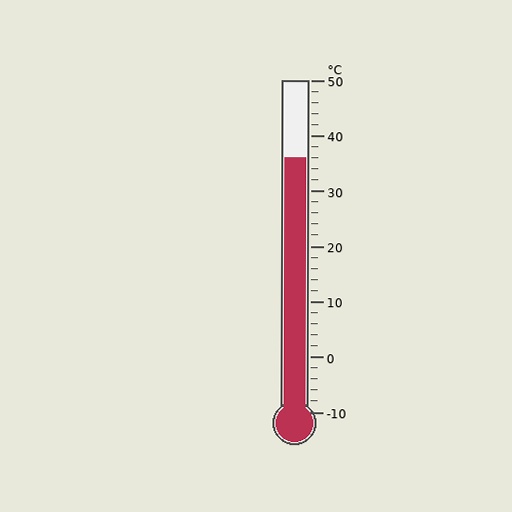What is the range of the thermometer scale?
The thermometer scale ranges from -10°C to 50°C.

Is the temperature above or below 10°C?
The temperature is above 10°C.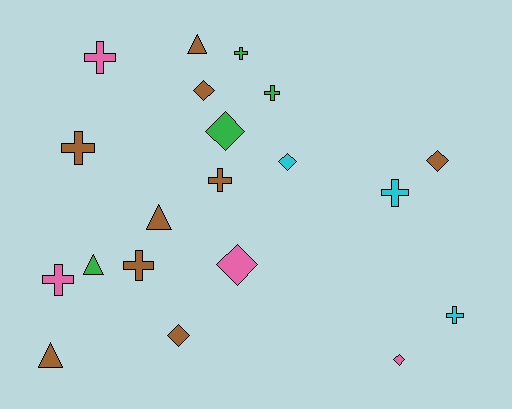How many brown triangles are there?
There are 3 brown triangles.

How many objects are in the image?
There are 20 objects.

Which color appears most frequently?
Brown, with 9 objects.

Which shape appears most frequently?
Cross, with 9 objects.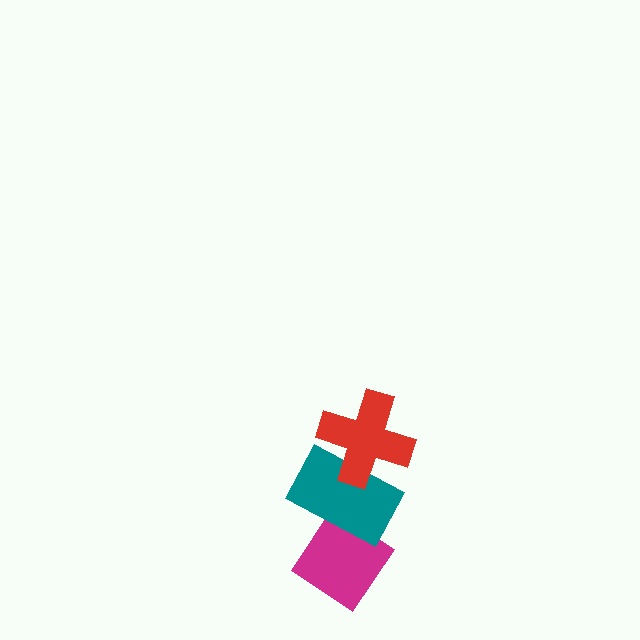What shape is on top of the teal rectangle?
The red cross is on top of the teal rectangle.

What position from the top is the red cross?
The red cross is 1st from the top.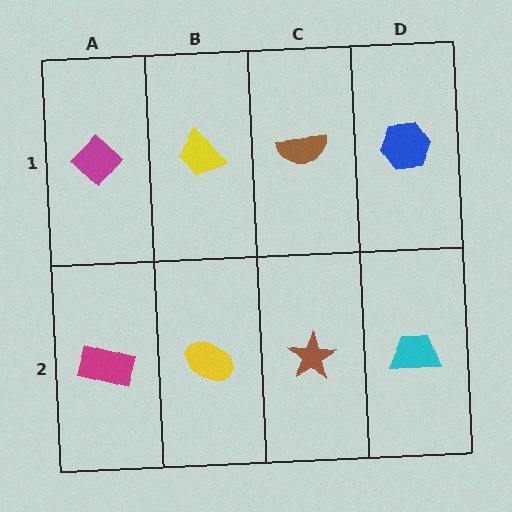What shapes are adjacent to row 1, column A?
A magenta rectangle (row 2, column A), a yellow trapezoid (row 1, column B).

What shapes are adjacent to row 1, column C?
A brown star (row 2, column C), a yellow trapezoid (row 1, column B), a blue hexagon (row 1, column D).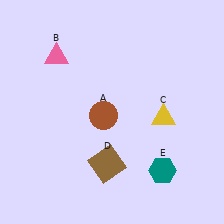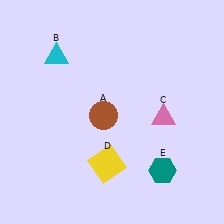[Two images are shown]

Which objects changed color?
B changed from pink to cyan. C changed from yellow to pink. D changed from brown to yellow.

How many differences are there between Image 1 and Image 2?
There are 3 differences between the two images.